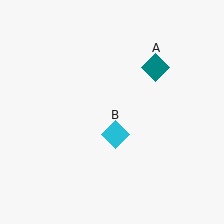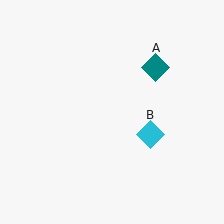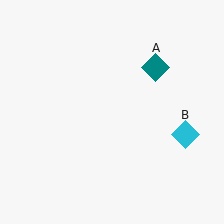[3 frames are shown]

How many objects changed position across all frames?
1 object changed position: cyan diamond (object B).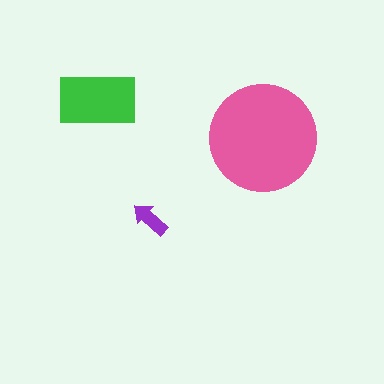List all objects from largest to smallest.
The pink circle, the green rectangle, the purple arrow.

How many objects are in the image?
There are 3 objects in the image.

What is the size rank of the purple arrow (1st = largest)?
3rd.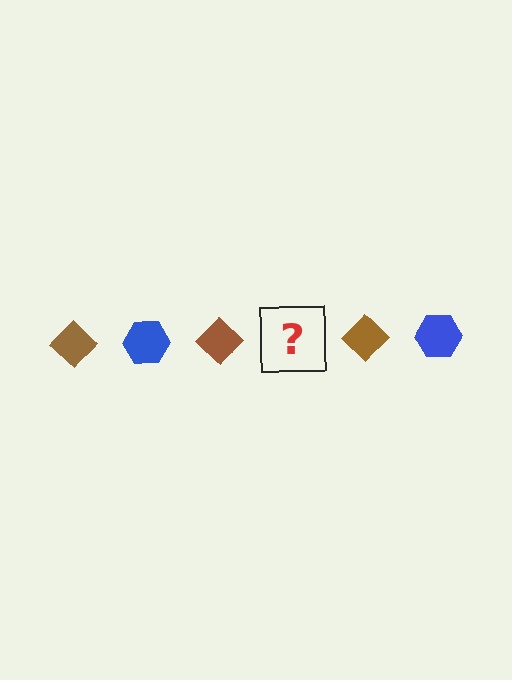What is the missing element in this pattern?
The missing element is a blue hexagon.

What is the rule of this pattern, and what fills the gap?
The rule is that the pattern alternates between brown diamond and blue hexagon. The gap should be filled with a blue hexagon.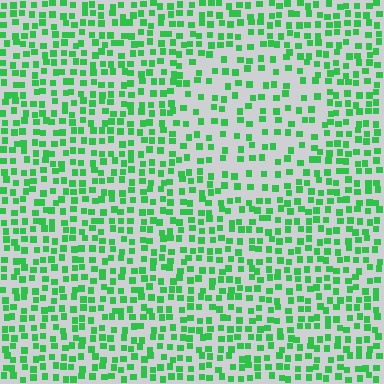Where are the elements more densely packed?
The elements are more densely packed outside the circle boundary.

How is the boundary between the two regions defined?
The boundary is defined by a change in element density (approximately 1.7x ratio). All elements are the same color, size, and shape.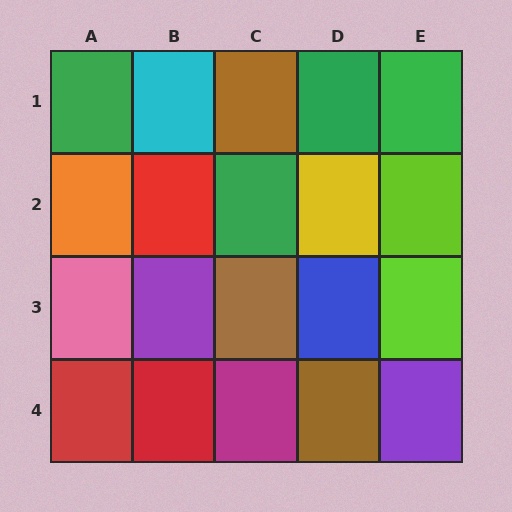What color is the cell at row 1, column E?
Green.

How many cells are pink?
1 cell is pink.